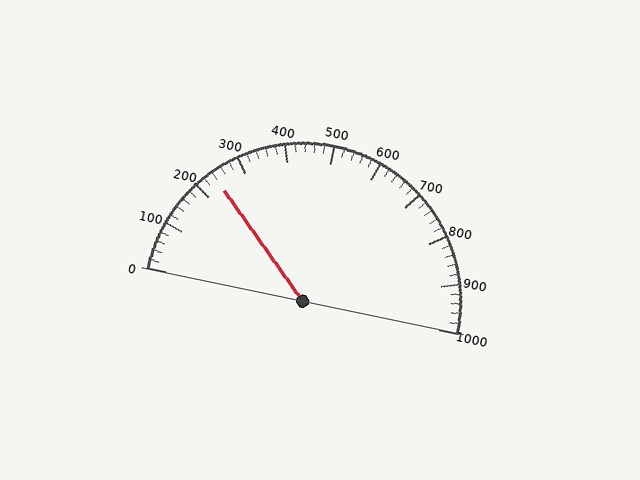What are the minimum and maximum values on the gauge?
The gauge ranges from 0 to 1000.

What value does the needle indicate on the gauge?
The needle indicates approximately 240.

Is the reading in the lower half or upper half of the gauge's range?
The reading is in the lower half of the range (0 to 1000).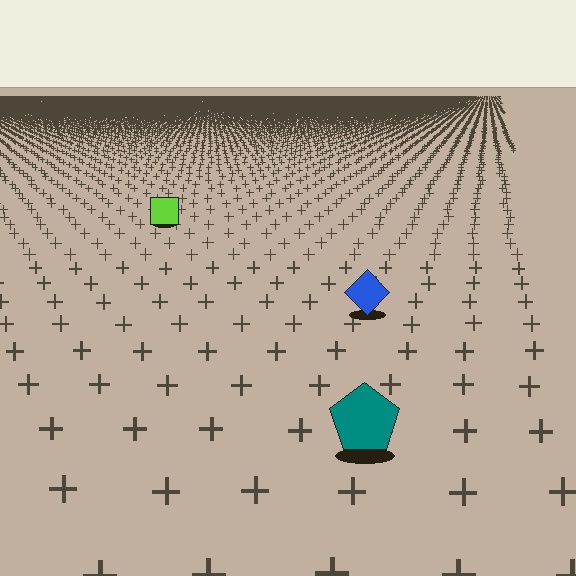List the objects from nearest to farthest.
From nearest to farthest: the teal pentagon, the blue diamond, the lime square.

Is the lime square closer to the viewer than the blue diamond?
No. The blue diamond is closer — you can tell from the texture gradient: the ground texture is coarser near it.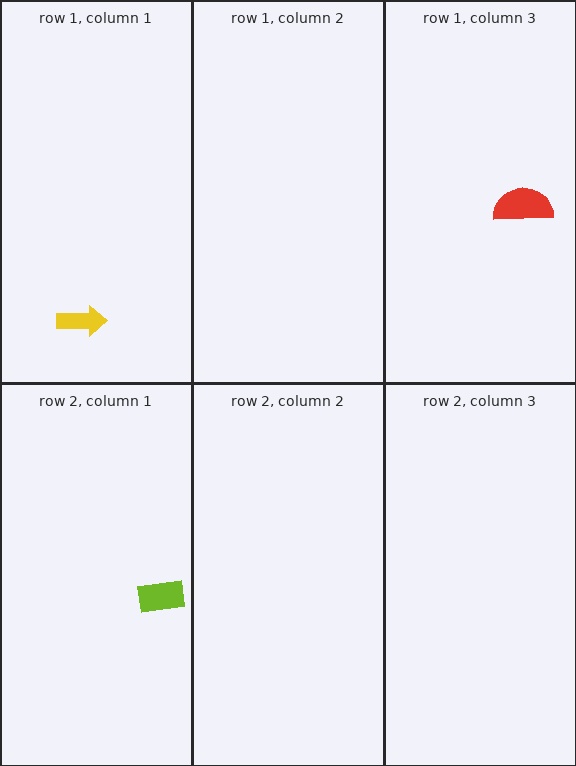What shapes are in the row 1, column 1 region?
The yellow arrow.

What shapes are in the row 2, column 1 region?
The lime rectangle.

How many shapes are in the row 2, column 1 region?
1.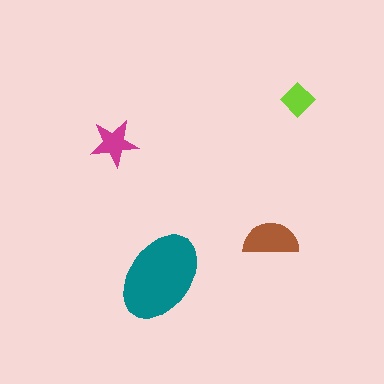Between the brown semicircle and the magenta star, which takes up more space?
The brown semicircle.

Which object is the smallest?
The lime diamond.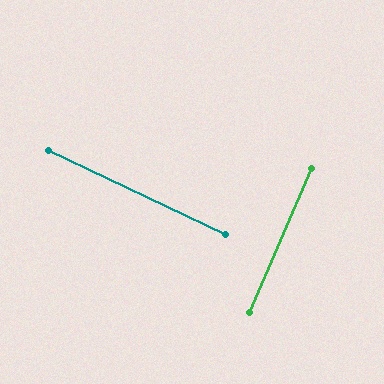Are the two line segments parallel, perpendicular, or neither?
Perpendicular — they meet at approximately 88°.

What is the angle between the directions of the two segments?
Approximately 88 degrees.